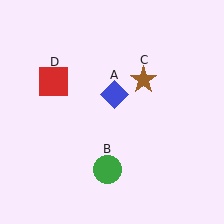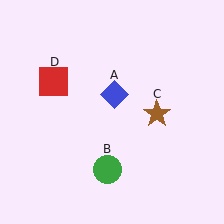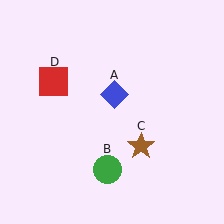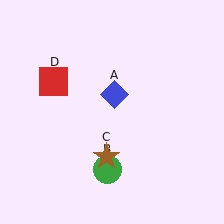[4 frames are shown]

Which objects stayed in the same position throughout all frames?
Blue diamond (object A) and green circle (object B) and red square (object D) remained stationary.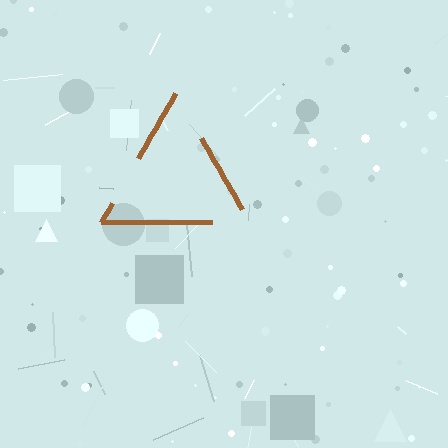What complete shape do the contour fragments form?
The contour fragments form a triangle.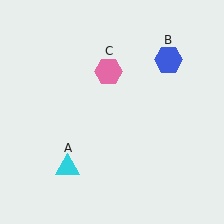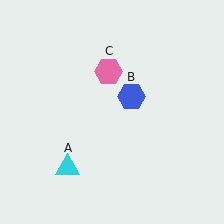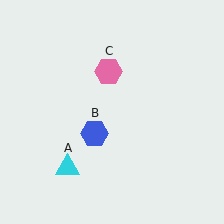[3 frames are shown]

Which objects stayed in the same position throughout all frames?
Cyan triangle (object A) and pink hexagon (object C) remained stationary.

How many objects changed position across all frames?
1 object changed position: blue hexagon (object B).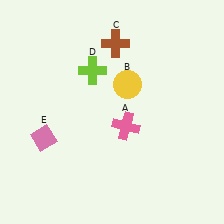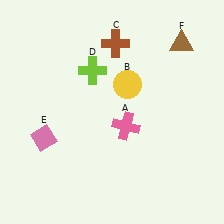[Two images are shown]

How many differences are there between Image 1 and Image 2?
There is 1 difference between the two images.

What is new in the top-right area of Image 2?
A brown triangle (F) was added in the top-right area of Image 2.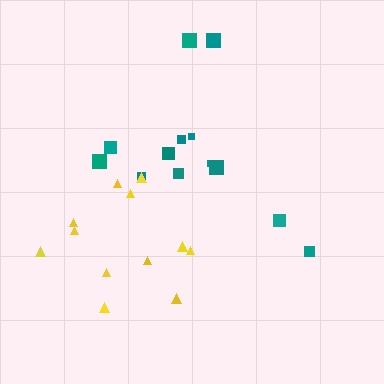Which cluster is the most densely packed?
Yellow.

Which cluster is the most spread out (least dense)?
Teal.